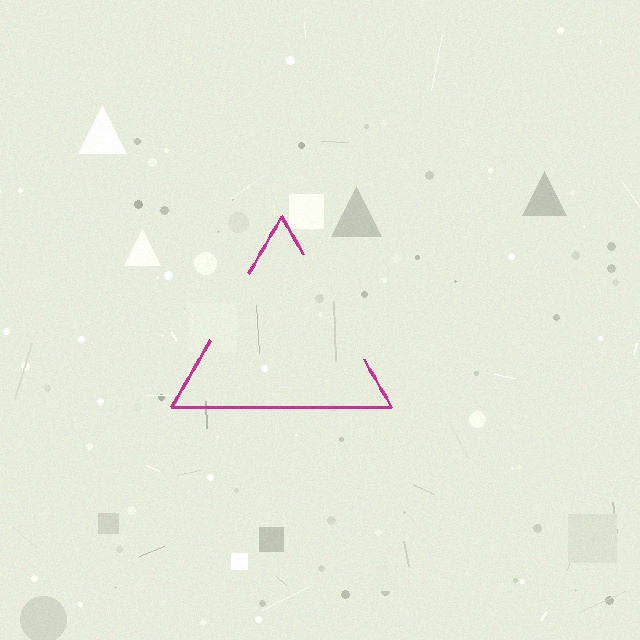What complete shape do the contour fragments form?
The contour fragments form a triangle.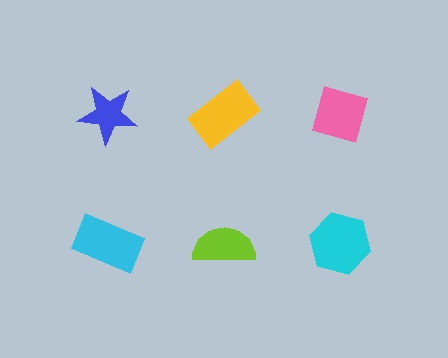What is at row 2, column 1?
A cyan rectangle.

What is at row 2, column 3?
A cyan hexagon.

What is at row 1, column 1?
A blue star.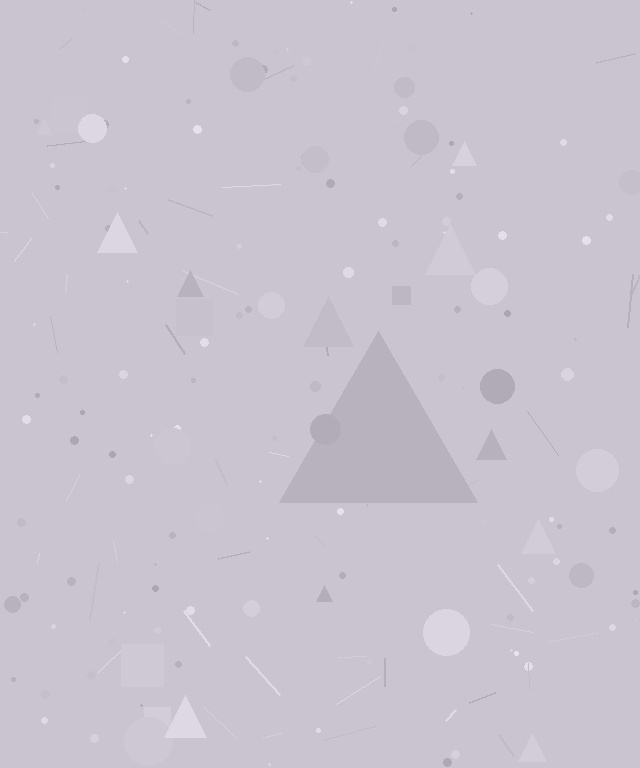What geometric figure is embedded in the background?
A triangle is embedded in the background.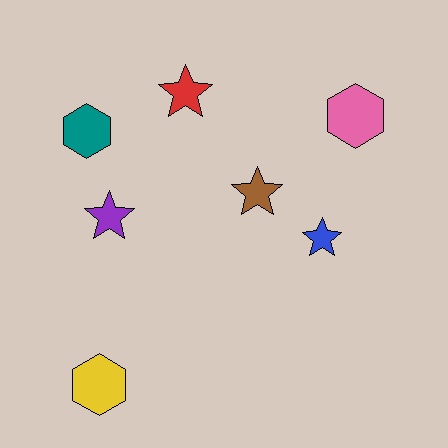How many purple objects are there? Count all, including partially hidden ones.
There is 1 purple object.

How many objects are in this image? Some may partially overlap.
There are 7 objects.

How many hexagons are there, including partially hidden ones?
There are 3 hexagons.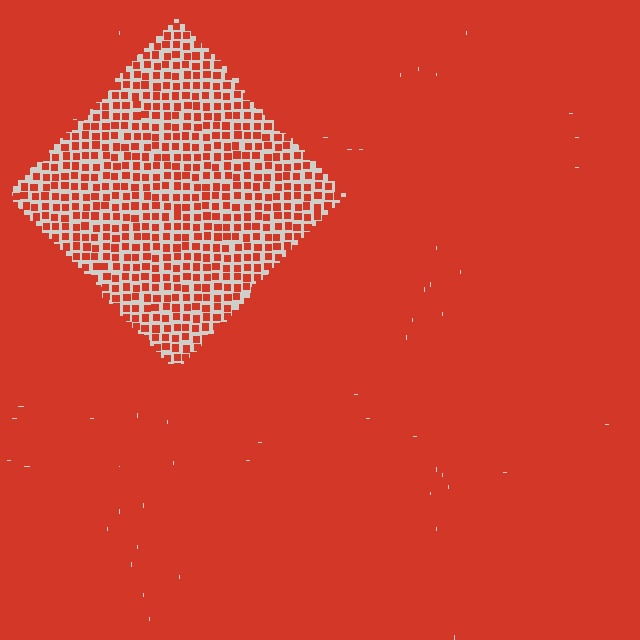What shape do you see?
I see a diamond.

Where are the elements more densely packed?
The elements are more densely packed outside the diamond boundary.